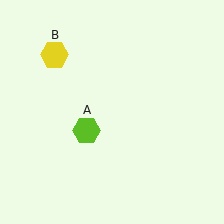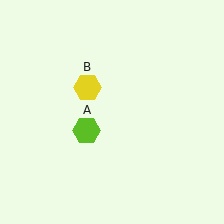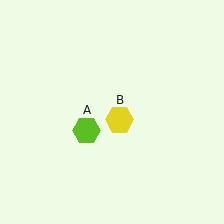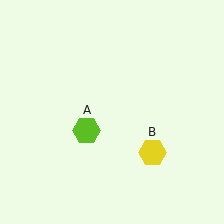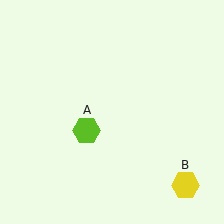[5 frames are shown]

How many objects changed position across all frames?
1 object changed position: yellow hexagon (object B).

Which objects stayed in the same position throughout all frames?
Lime hexagon (object A) remained stationary.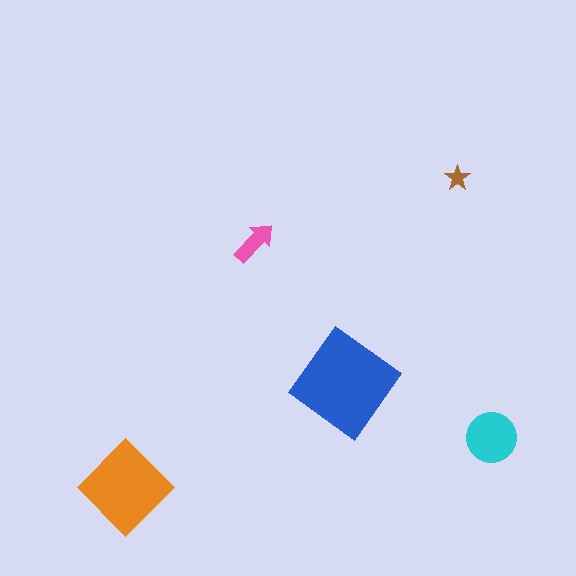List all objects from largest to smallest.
The blue diamond, the orange diamond, the cyan circle, the pink arrow, the brown star.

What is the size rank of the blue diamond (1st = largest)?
1st.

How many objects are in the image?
There are 5 objects in the image.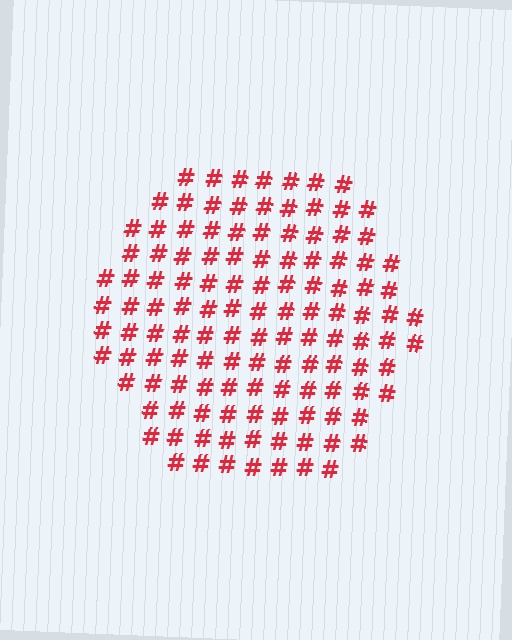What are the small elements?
The small elements are hash symbols.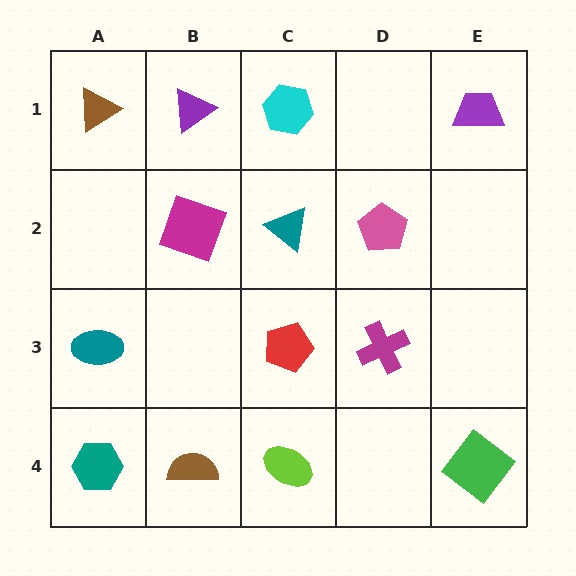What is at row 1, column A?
A brown triangle.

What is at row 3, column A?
A teal ellipse.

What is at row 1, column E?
A purple trapezoid.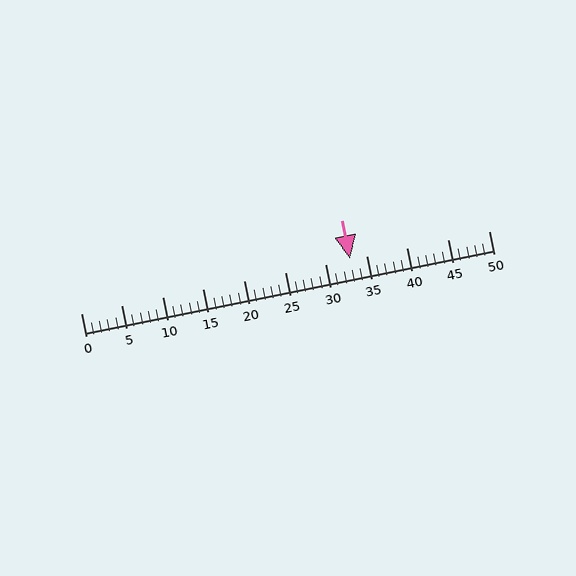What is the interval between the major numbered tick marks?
The major tick marks are spaced 5 units apart.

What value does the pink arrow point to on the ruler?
The pink arrow points to approximately 33.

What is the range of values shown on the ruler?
The ruler shows values from 0 to 50.